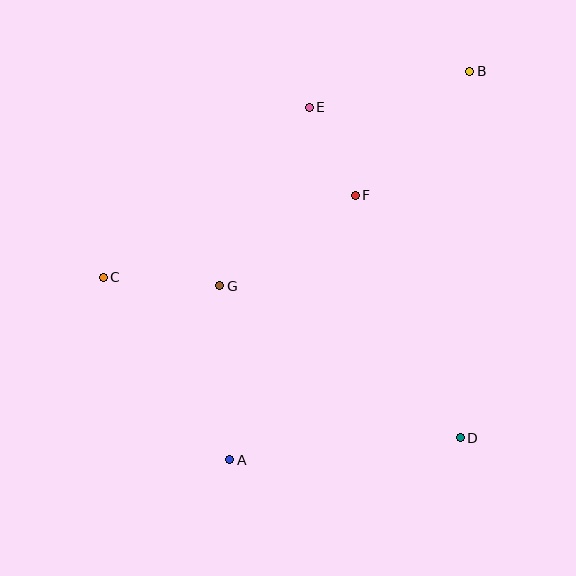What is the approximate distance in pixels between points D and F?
The distance between D and F is approximately 265 pixels.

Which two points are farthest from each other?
Points A and B are farthest from each other.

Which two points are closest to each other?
Points E and F are closest to each other.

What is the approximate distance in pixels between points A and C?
The distance between A and C is approximately 222 pixels.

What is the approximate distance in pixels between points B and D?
The distance between B and D is approximately 367 pixels.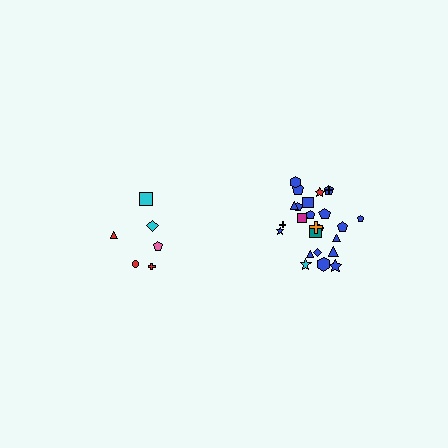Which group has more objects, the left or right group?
The right group.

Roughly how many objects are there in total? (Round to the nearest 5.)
Roughly 30 objects in total.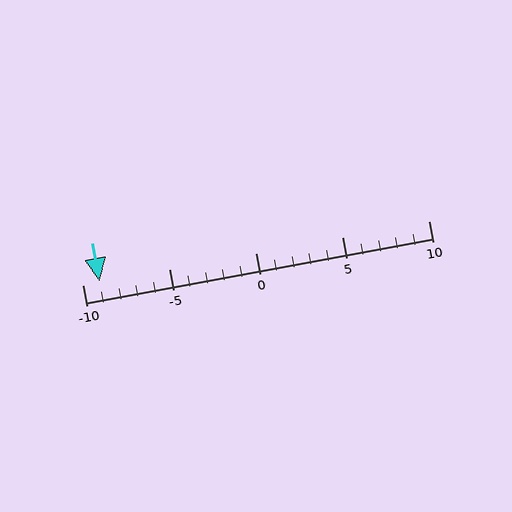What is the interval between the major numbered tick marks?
The major tick marks are spaced 5 units apart.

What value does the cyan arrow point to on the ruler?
The cyan arrow points to approximately -9.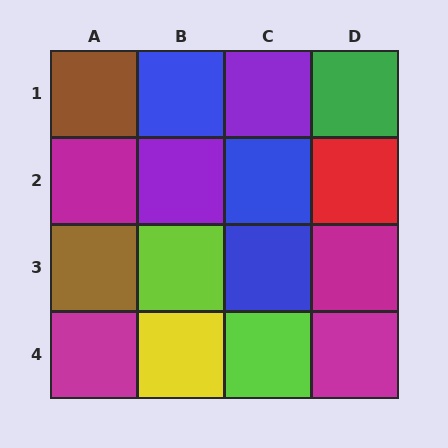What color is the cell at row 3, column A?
Brown.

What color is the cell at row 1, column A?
Brown.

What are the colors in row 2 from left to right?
Magenta, purple, blue, red.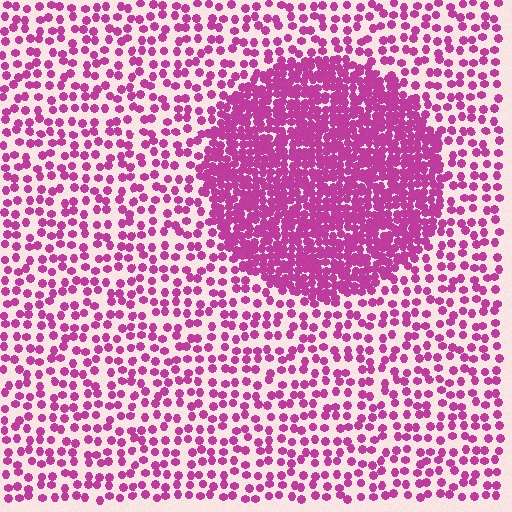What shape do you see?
I see a circle.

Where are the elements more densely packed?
The elements are more densely packed inside the circle boundary.